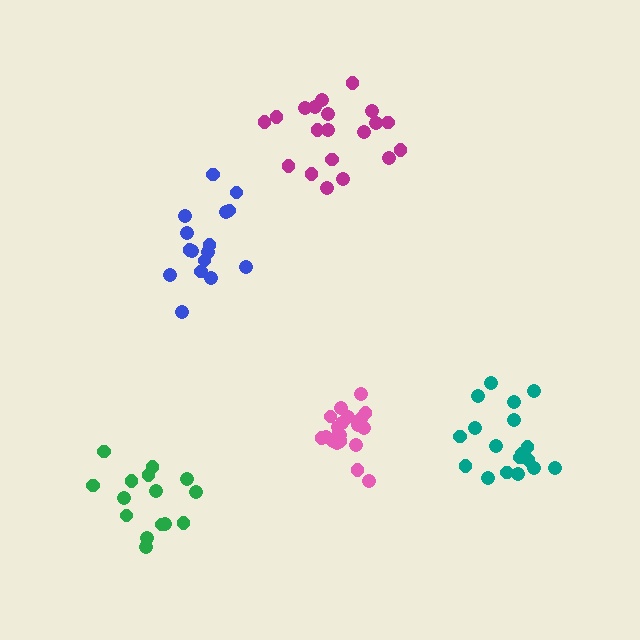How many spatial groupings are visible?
There are 5 spatial groupings.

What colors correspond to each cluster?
The clusters are colored: pink, magenta, blue, green, teal.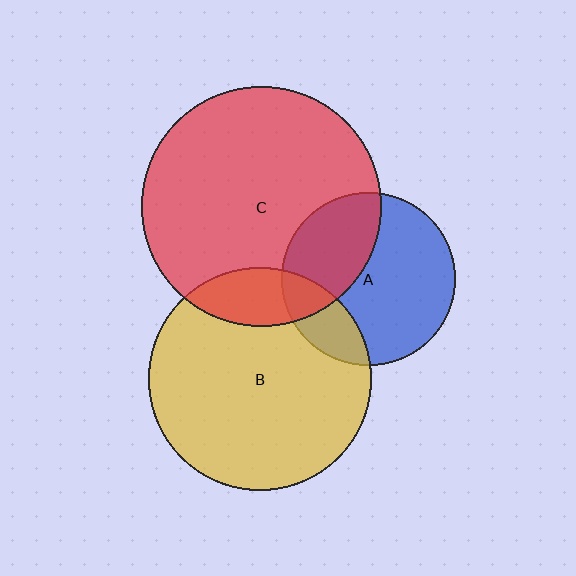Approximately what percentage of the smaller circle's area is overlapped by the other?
Approximately 20%.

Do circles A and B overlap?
Yes.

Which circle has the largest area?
Circle C (red).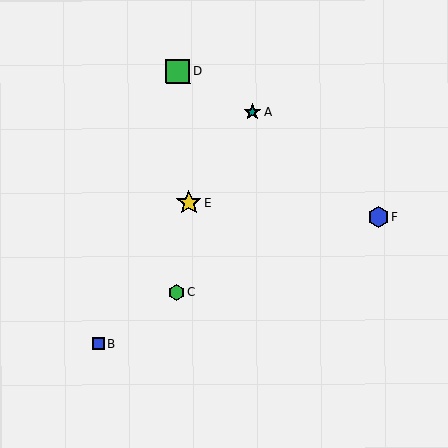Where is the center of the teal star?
The center of the teal star is at (252, 112).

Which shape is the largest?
The yellow star (labeled E) is the largest.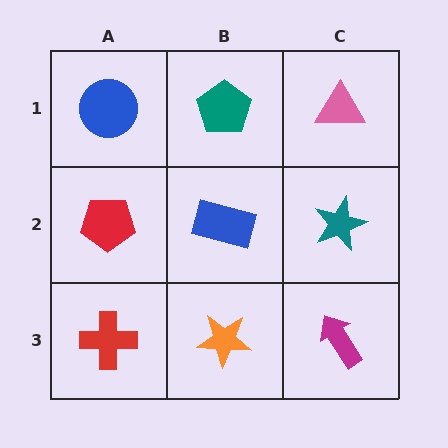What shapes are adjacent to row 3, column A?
A red pentagon (row 2, column A), an orange star (row 3, column B).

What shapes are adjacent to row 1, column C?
A teal star (row 2, column C), a teal pentagon (row 1, column B).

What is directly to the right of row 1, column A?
A teal pentagon.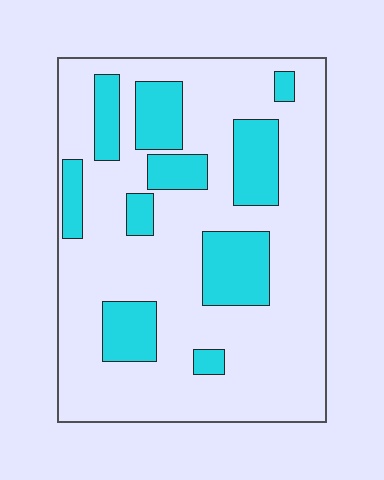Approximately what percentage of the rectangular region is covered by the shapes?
Approximately 25%.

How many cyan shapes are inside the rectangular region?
10.